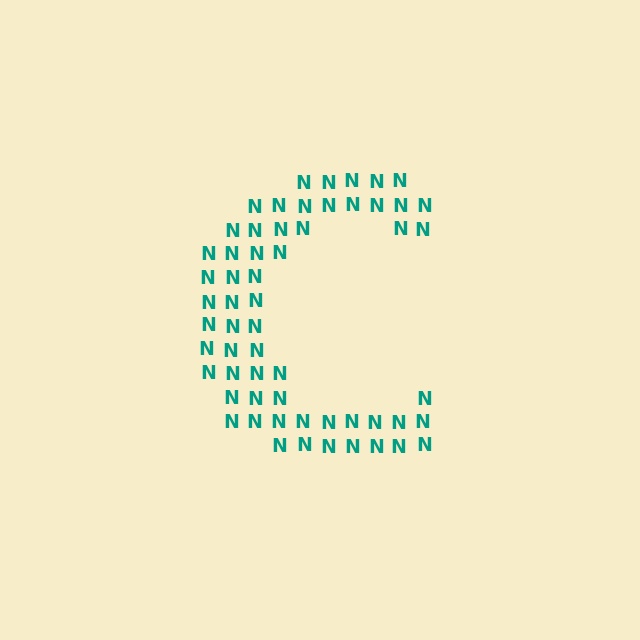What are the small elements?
The small elements are letter N's.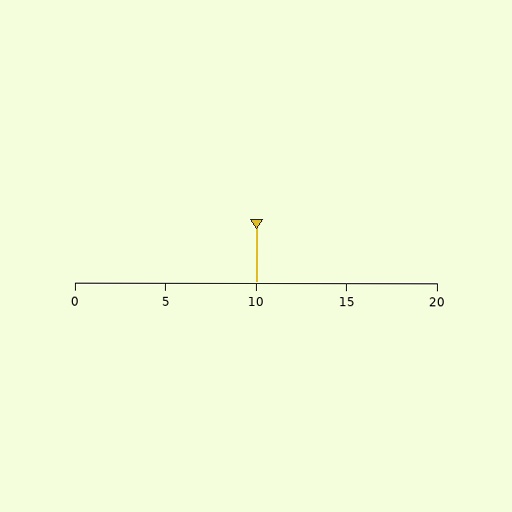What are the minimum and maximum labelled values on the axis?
The axis runs from 0 to 20.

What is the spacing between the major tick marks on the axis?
The major ticks are spaced 5 apart.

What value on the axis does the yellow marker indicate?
The marker indicates approximately 10.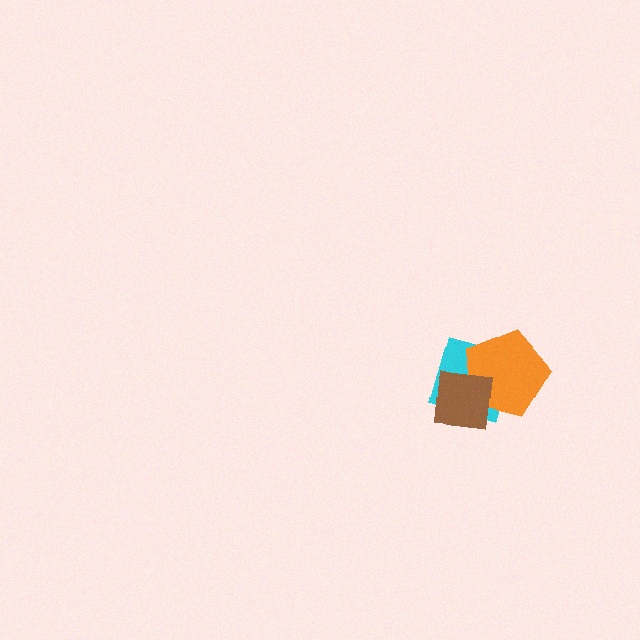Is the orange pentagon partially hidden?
Yes, it is partially covered by another shape.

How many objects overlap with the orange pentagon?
2 objects overlap with the orange pentagon.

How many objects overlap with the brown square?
2 objects overlap with the brown square.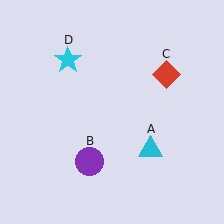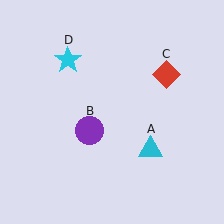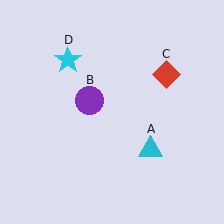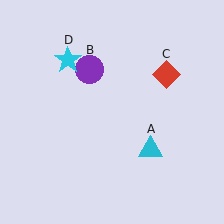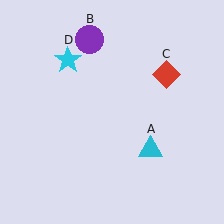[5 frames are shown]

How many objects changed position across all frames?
1 object changed position: purple circle (object B).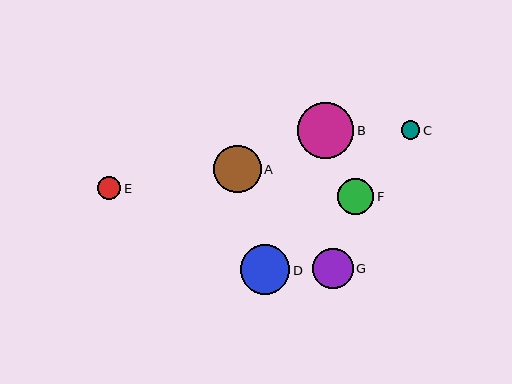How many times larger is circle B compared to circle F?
Circle B is approximately 1.6 times the size of circle F.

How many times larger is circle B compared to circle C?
Circle B is approximately 3.0 times the size of circle C.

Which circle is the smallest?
Circle C is the smallest with a size of approximately 19 pixels.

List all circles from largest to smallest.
From largest to smallest: B, D, A, G, F, E, C.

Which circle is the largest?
Circle B is the largest with a size of approximately 56 pixels.